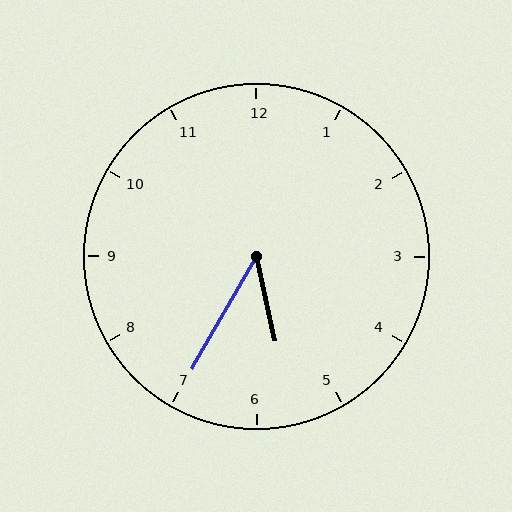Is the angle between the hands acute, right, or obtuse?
It is acute.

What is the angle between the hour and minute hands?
Approximately 42 degrees.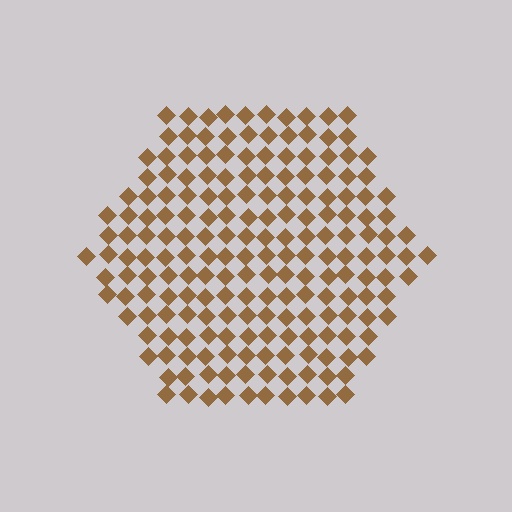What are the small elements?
The small elements are diamonds.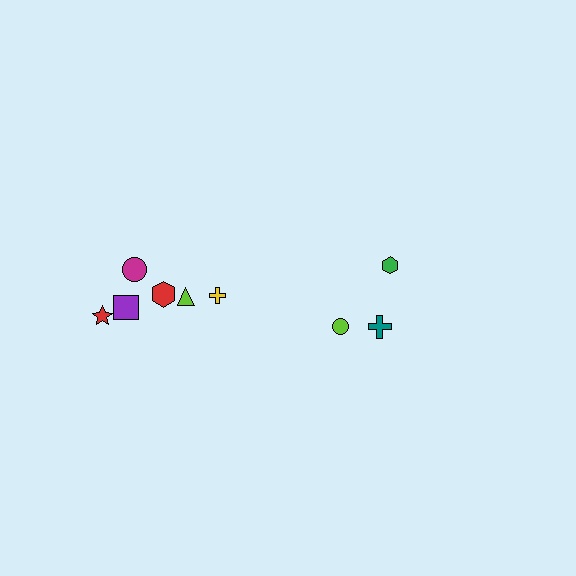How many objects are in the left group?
There are 6 objects.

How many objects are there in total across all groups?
There are 9 objects.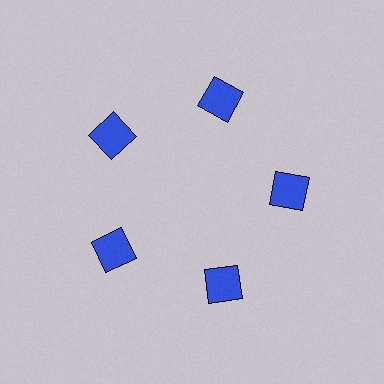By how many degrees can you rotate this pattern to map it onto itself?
The pattern maps onto itself every 72 degrees of rotation.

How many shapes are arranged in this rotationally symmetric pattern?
There are 5 shapes, arranged in 5 groups of 1.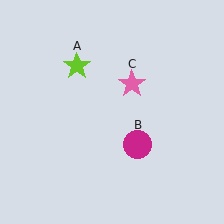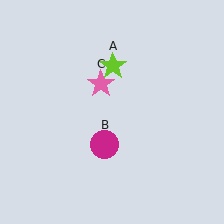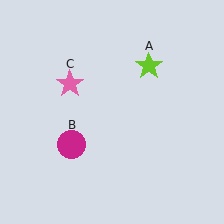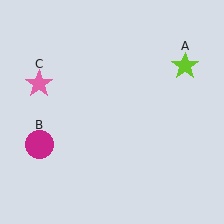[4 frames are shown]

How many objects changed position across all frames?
3 objects changed position: lime star (object A), magenta circle (object B), pink star (object C).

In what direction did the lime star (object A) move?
The lime star (object A) moved right.